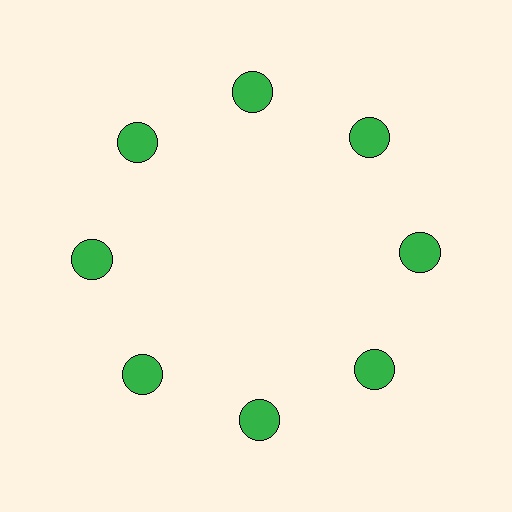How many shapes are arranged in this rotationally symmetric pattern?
There are 8 shapes, arranged in 8 groups of 1.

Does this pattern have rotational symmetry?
Yes, this pattern has 8-fold rotational symmetry. It looks the same after rotating 45 degrees around the center.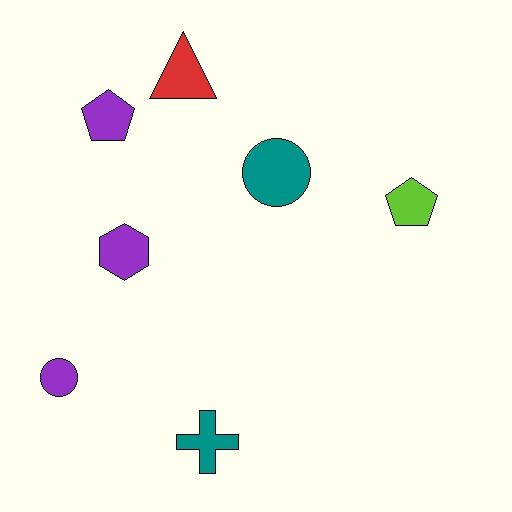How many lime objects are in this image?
There is 1 lime object.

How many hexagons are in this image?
There is 1 hexagon.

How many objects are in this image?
There are 7 objects.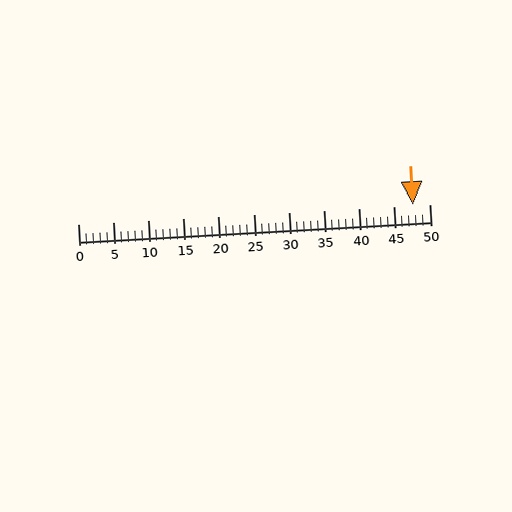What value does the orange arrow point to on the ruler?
The orange arrow points to approximately 48.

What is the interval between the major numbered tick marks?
The major tick marks are spaced 5 units apart.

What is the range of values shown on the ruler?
The ruler shows values from 0 to 50.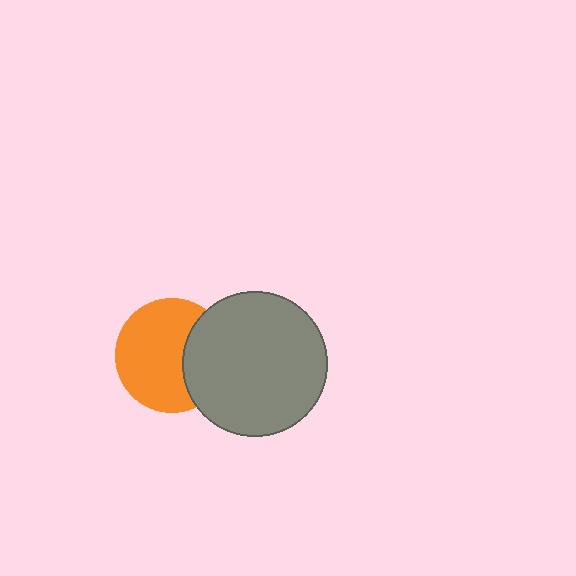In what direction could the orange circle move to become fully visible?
The orange circle could move left. That would shift it out from behind the gray circle entirely.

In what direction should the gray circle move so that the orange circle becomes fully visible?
The gray circle should move right. That is the shortest direction to clear the overlap and leave the orange circle fully visible.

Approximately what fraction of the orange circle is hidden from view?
Roughly 31% of the orange circle is hidden behind the gray circle.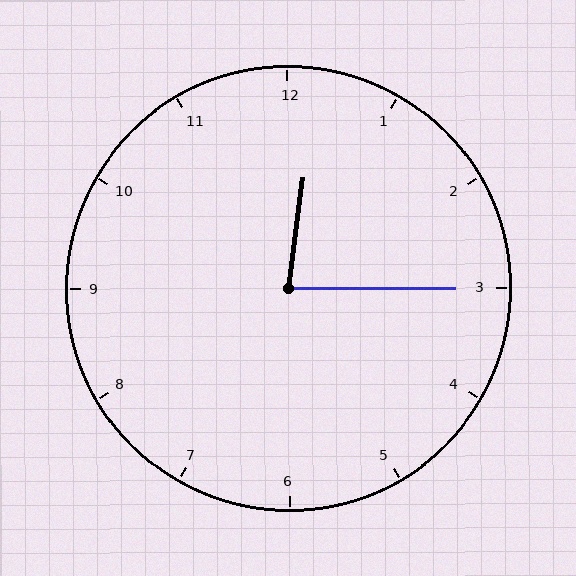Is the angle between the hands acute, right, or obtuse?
It is acute.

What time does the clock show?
12:15.